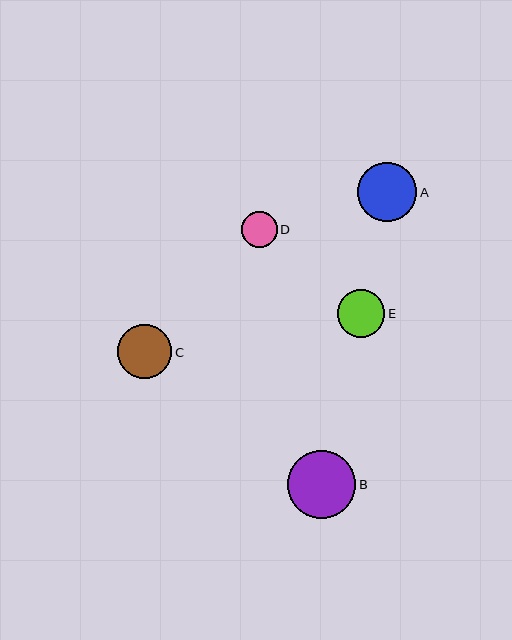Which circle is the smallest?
Circle D is the smallest with a size of approximately 36 pixels.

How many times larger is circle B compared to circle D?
Circle B is approximately 1.9 times the size of circle D.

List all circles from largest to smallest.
From largest to smallest: B, A, C, E, D.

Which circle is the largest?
Circle B is the largest with a size of approximately 68 pixels.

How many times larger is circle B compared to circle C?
Circle B is approximately 1.3 times the size of circle C.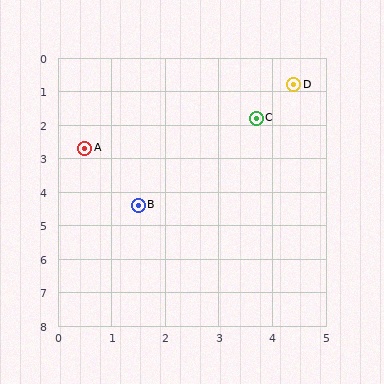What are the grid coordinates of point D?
Point D is at approximately (4.4, 0.8).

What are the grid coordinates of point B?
Point B is at approximately (1.5, 4.4).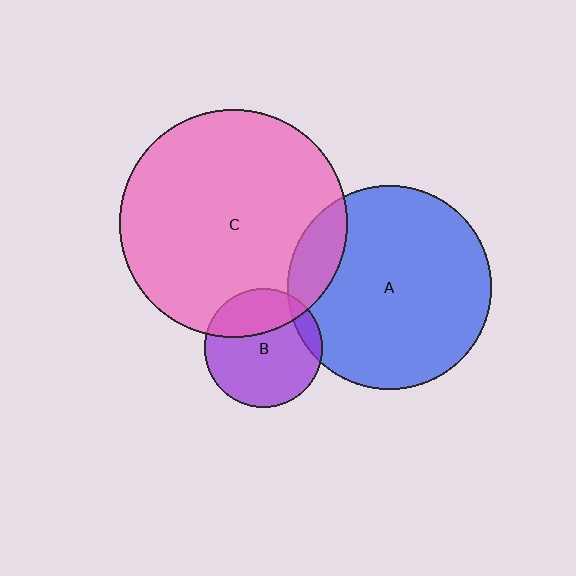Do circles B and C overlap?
Yes.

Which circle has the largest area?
Circle C (pink).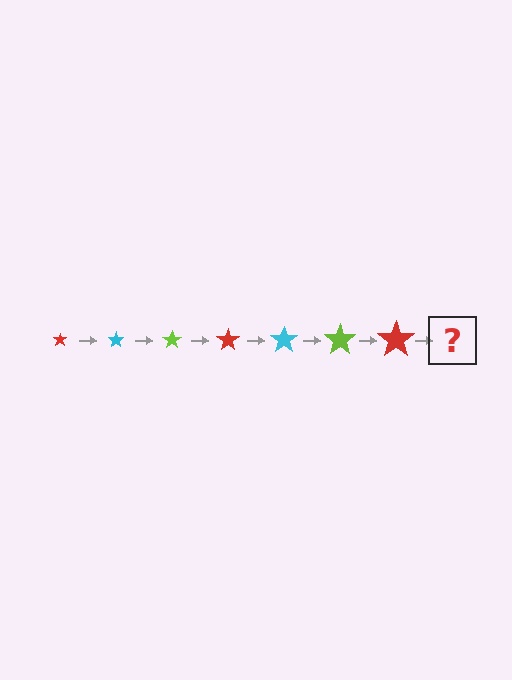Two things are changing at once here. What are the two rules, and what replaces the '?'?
The two rules are that the star grows larger each step and the color cycles through red, cyan, and lime. The '?' should be a cyan star, larger than the previous one.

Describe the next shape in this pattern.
It should be a cyan star, larger than the previous one.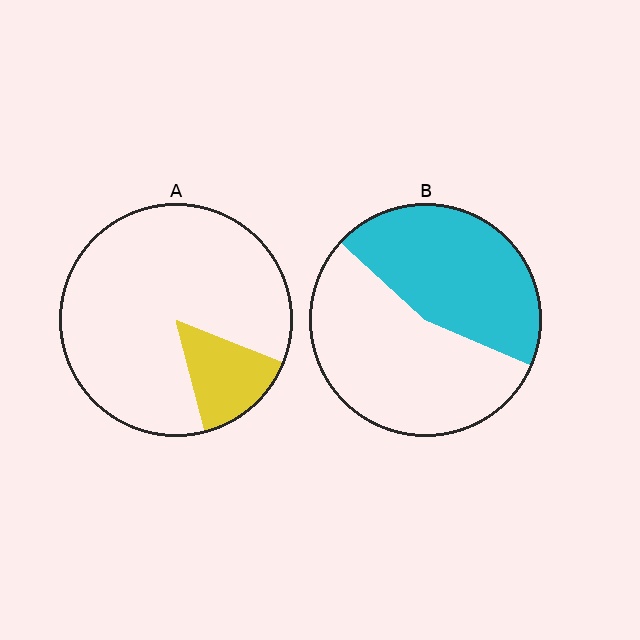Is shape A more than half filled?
No.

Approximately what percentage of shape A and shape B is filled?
A is approximately 15% and B is approximately 45%.